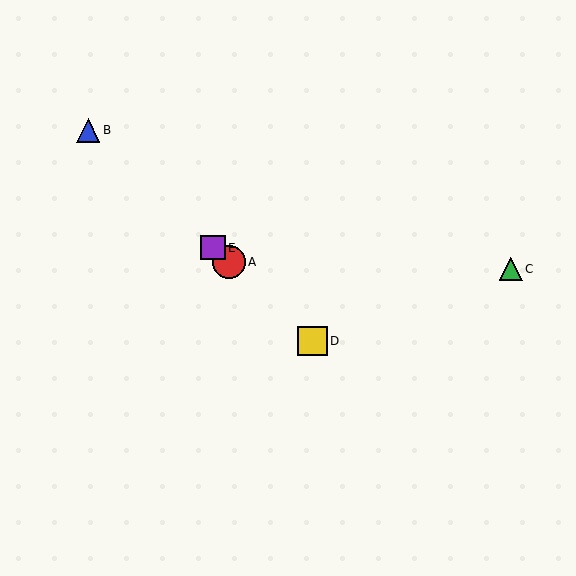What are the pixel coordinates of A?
Object A is at (229, 262).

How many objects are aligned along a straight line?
4 objects (A, B, D, E) are aligned along a straight line.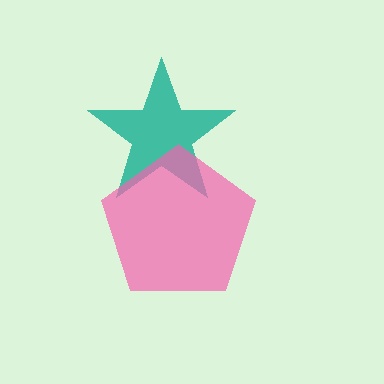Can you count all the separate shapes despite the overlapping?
Yes, there are 2 separate shapes.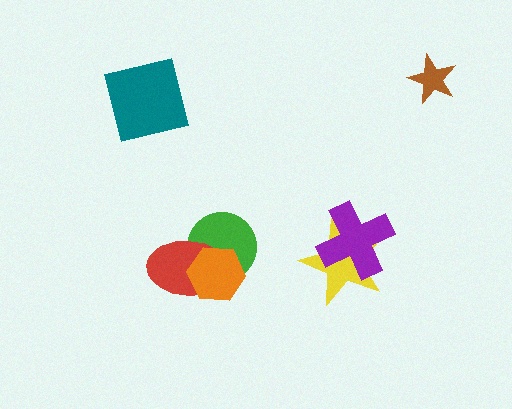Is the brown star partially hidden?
No, no other shape covers it.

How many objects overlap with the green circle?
2 objects overlap with the green circle.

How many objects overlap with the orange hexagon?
2 objects overlap with the orange hexagon.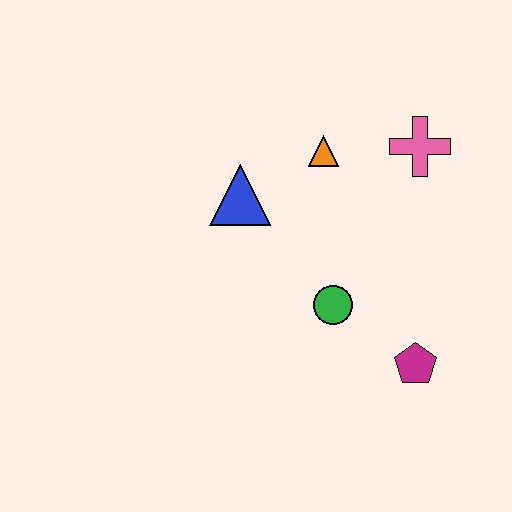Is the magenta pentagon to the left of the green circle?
No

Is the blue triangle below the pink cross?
Yes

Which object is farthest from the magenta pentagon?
The blue triangle is farthest from the magenta pentagon.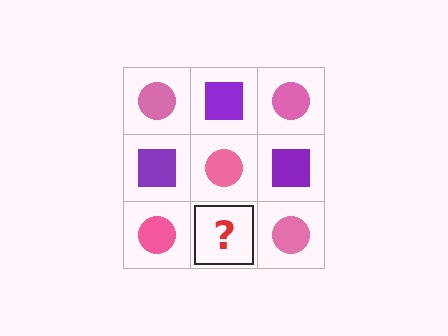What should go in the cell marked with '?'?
The missing cell should contain a purple square.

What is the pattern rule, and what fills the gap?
The rule is that it alternates pink circle and purple square in a checkerboard pattern. The gap should be filled with a purple square.